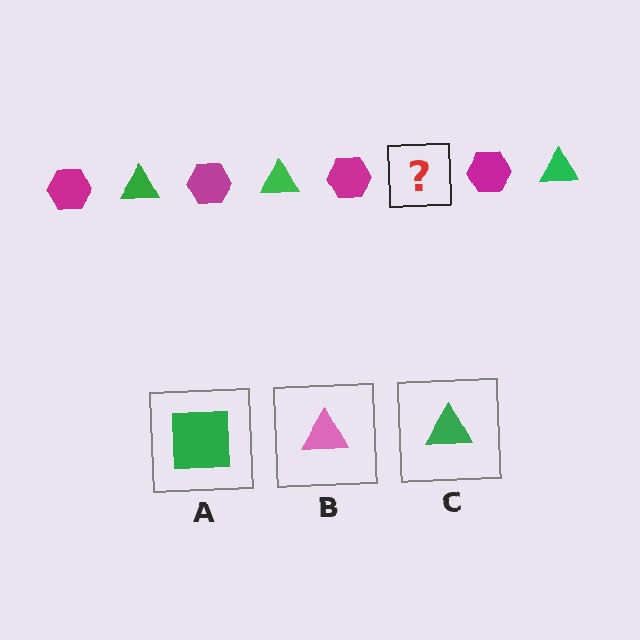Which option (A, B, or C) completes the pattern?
C.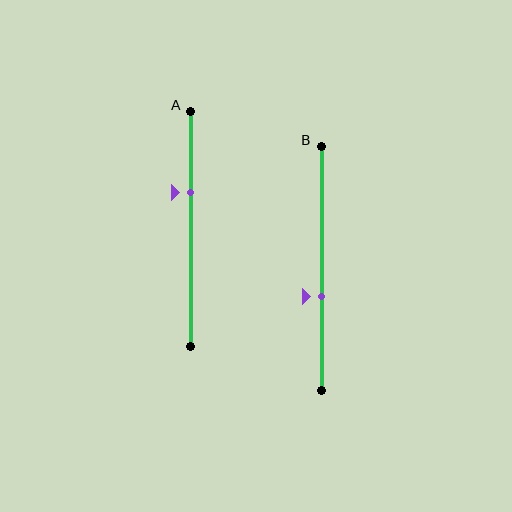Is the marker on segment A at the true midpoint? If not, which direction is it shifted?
No, the marker on segment A is shifted upward by about 16% of the segment length.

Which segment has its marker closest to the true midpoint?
Segment B has its marker closest to the true midpoint.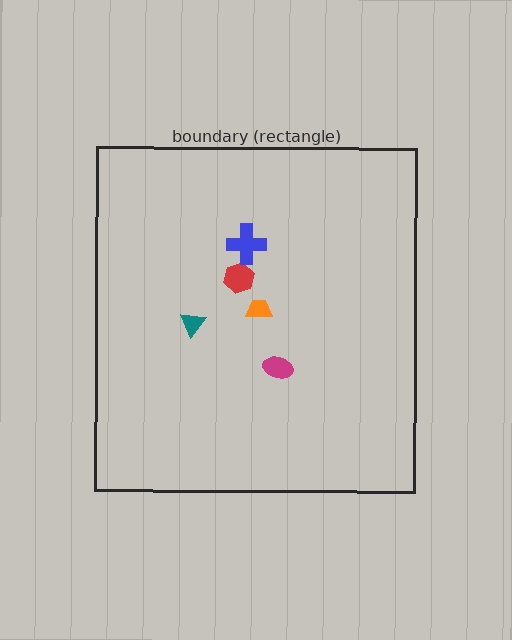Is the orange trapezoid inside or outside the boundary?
Inside.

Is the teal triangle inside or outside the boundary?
Inside.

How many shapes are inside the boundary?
5 inside, 0 outside.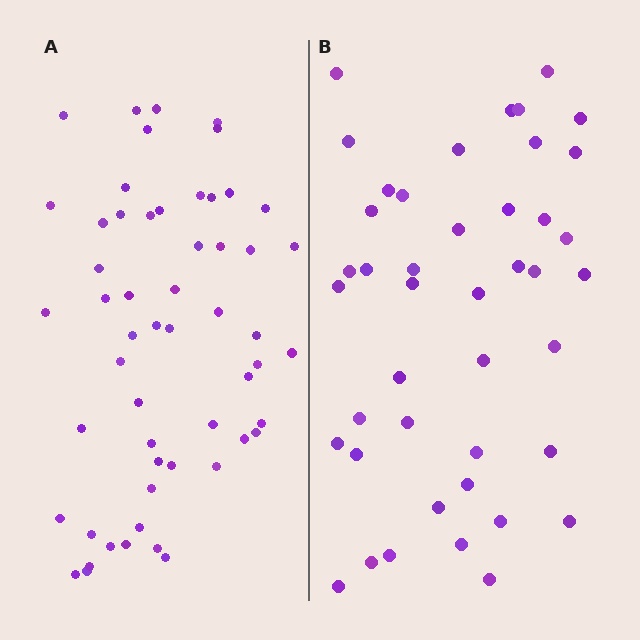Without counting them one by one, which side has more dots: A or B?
Region A (the left region) has more dots.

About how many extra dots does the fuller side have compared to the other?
Region A has roughly 12 or so more dots than region B.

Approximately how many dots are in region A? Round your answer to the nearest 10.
About 60 dots. (The exact count is 55, which rounds to 60.)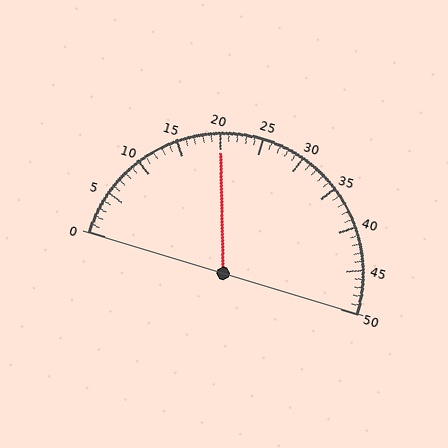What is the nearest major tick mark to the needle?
The nearest major tick mark is 20.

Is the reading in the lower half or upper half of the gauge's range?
The reading is in the lower half of the range (0 to 50).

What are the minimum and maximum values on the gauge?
The gauge ranges from 0 to 50.